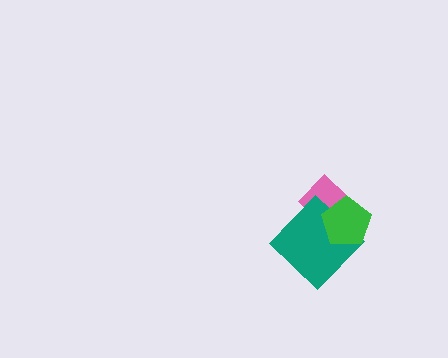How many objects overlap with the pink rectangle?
2 objects overlap with the pink rectangle.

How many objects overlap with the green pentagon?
2 objects overlap with the green pentagon.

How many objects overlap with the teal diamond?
2 objects overlap with the teal diamond.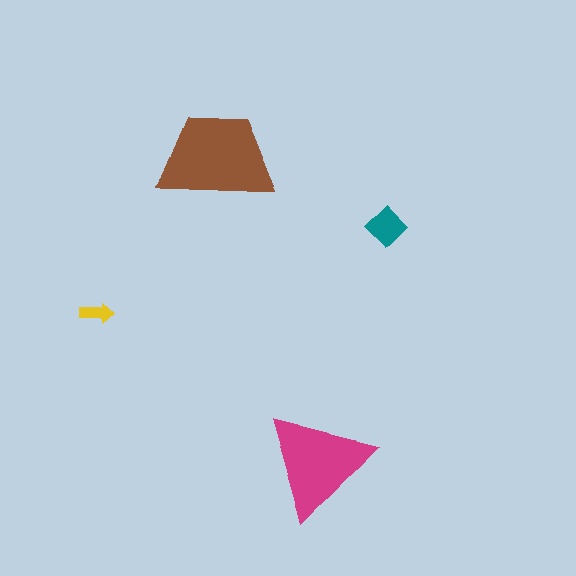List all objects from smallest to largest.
The yellow arrow, the teal diamond, the magenta triangle, the brown trapezoid.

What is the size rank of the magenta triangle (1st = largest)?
2nd.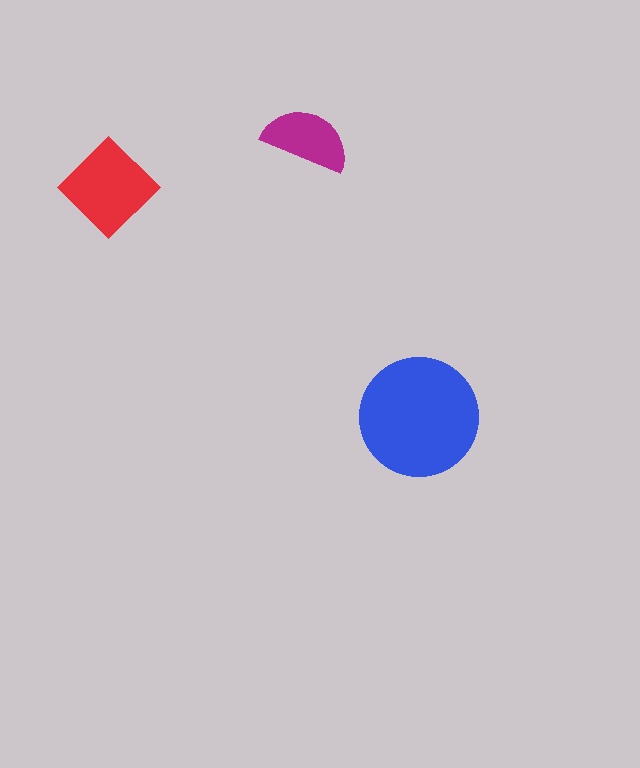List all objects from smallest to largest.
The magenta semicircle, the red diamond, the blue circle.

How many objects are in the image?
There are 3 objects in the image.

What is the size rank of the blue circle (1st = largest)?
1st.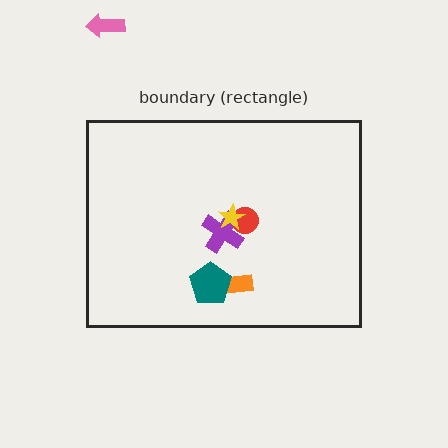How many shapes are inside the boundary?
5 inside, 1 outside.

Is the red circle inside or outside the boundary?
Inside.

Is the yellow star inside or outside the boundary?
Inside.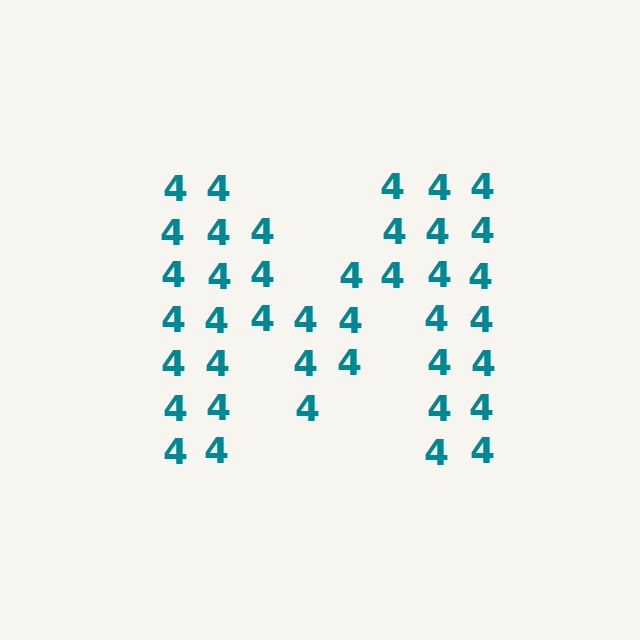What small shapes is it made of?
It is made of small digit 4's.